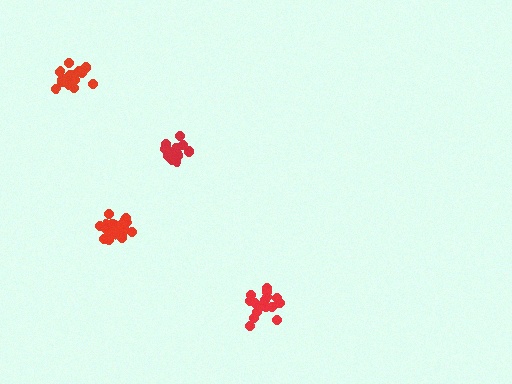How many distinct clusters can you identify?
There are 4 distinct clusters.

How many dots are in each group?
Group 1: 16 dots, Group 2: 18 dots, Group 3: 21 dots, Group 4: 21 dots (76 total).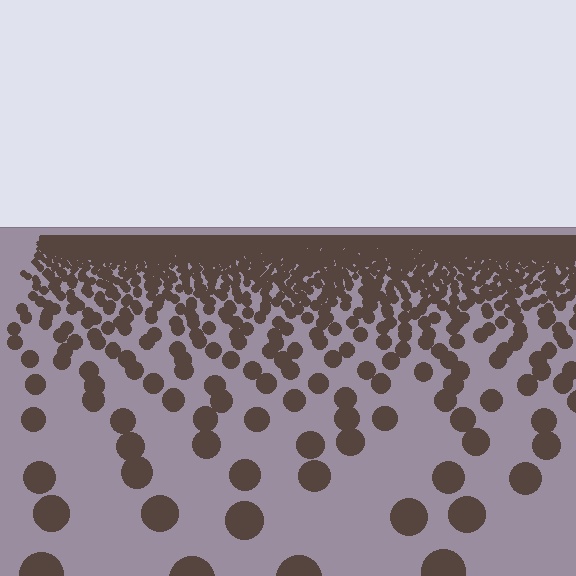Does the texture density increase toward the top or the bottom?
Density increases toward the top.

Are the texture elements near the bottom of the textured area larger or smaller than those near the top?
Larger. Near the bottom, elements are closer to the viewer and appear at a bigger on-screen size.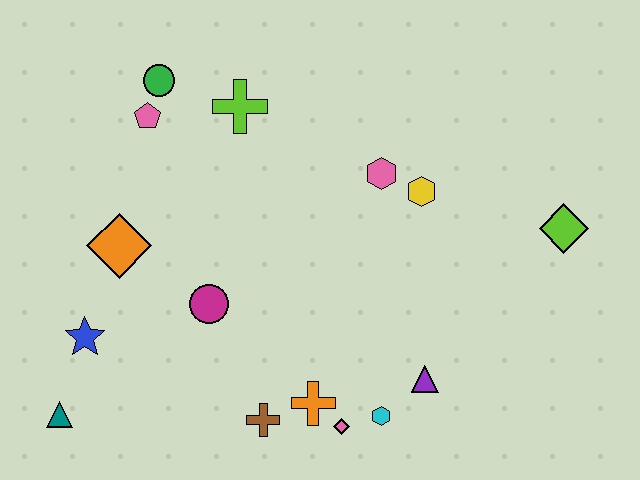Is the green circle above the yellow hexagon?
Yes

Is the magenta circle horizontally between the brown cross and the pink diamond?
No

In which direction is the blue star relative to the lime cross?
The blue star is below the lime cross.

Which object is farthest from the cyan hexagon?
The green circle is farthest from the cyan hexagon.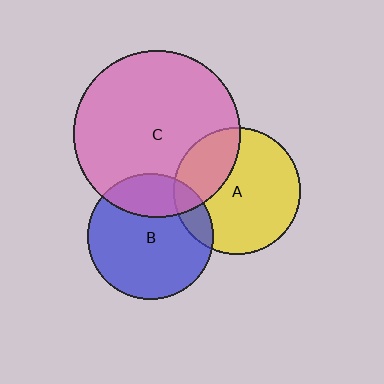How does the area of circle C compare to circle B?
Approximately 1.8 times.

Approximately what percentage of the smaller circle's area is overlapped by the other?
Approximately 25%.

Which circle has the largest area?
Circle C (pink).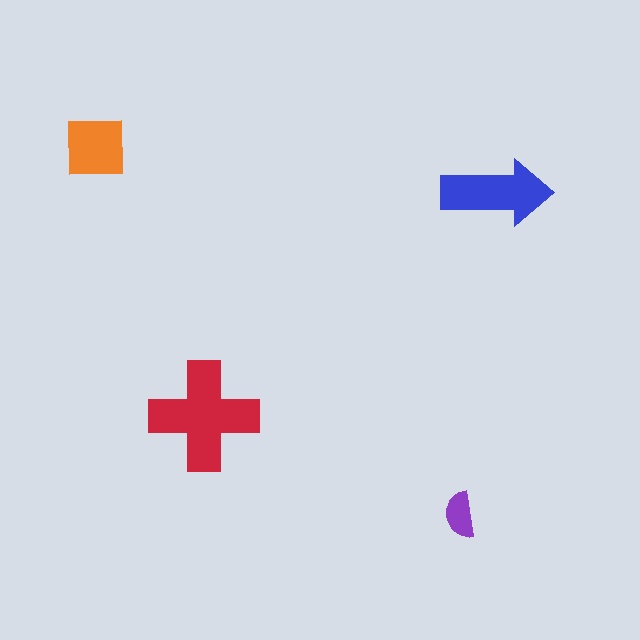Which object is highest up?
The orange square is topmost.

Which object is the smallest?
The purple semicircle.